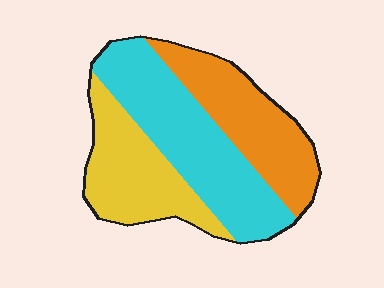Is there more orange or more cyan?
Cyan.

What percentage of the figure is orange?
Orange covers about 30% of the figure.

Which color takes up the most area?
Cyan, at roughly 40%.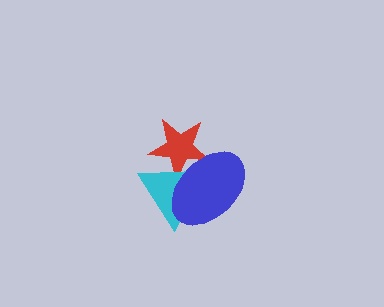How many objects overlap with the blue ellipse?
2 objects overlap with the blue ellipse.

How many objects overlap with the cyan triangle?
2 objects overlap with the cyan triangle.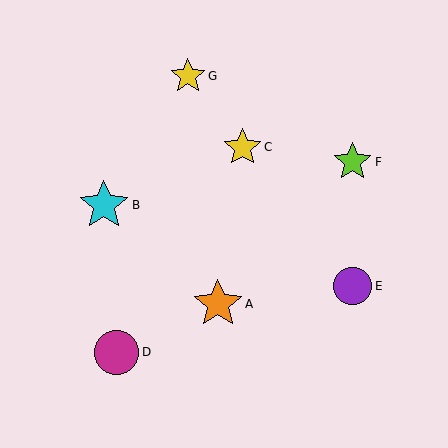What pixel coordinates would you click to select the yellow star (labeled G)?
Click at (188, 76) to select the yellow star G.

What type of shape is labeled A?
Shape A is an orange star.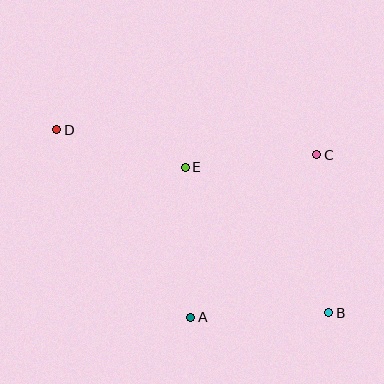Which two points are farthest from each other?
Points B and D are farthest from each other.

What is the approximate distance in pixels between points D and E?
The distance between D and E is approximately 134 pixels.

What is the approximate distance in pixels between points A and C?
The distance between A and C is approximately 205 pixels.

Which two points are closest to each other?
Points C and E are closest to each other.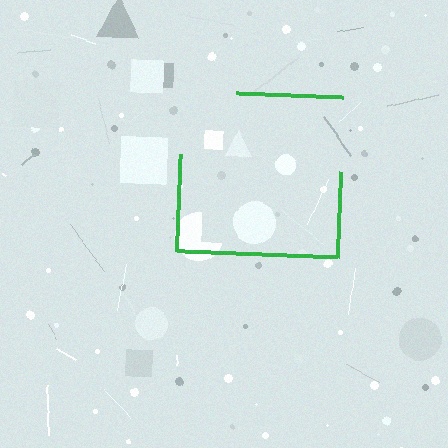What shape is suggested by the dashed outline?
The dashed outline suggests a square.